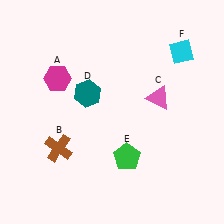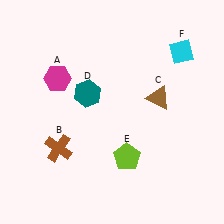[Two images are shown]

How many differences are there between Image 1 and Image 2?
There are 2 differences between the two images.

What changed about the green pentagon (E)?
In Image 1, E is green. In Image 2, it changed to lime.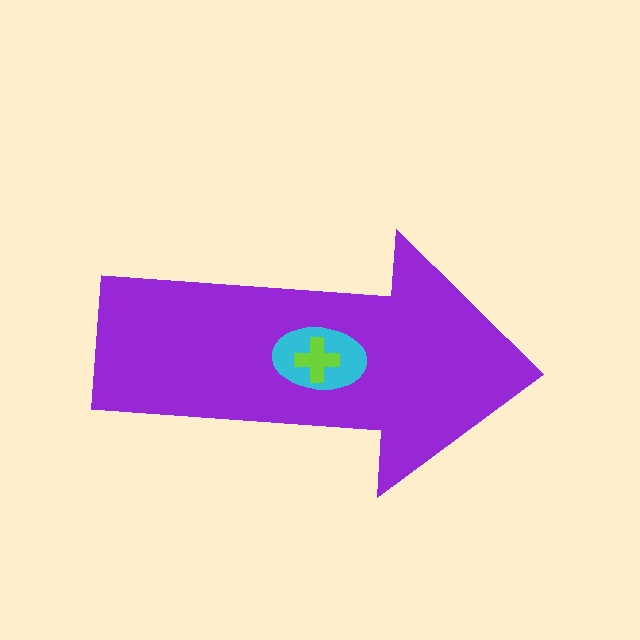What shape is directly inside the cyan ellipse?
The lime cross.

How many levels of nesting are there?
3.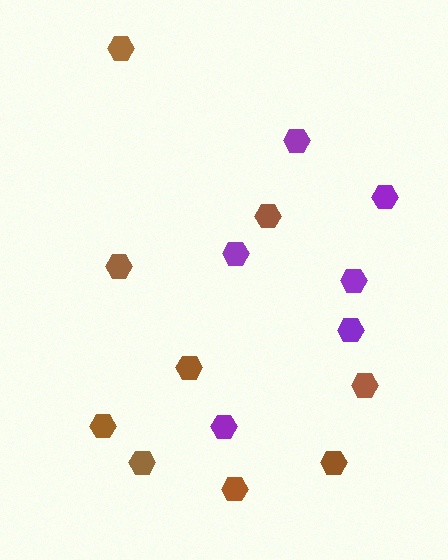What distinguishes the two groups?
There are 2 groups: one group of brown hexagons (9) and one group of purple hexagons (6).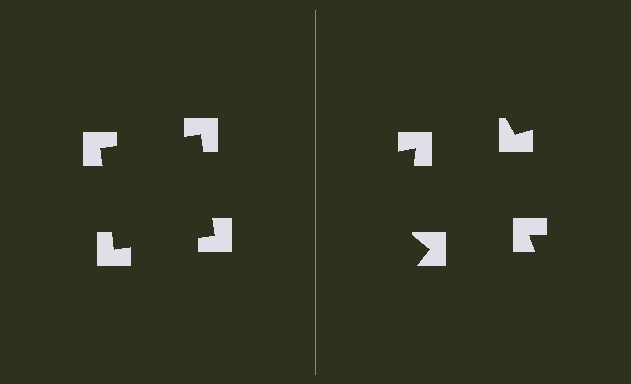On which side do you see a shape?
An illusory square appears on the left side. On the right side the wedge cuts are rotated, so no coherent shape forms.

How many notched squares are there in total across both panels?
8 — 4 on each side.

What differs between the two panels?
The notched squares are positioned identically on both sides; only the wedge orientations differ. On the left they align to a square; on the right they are misaligned.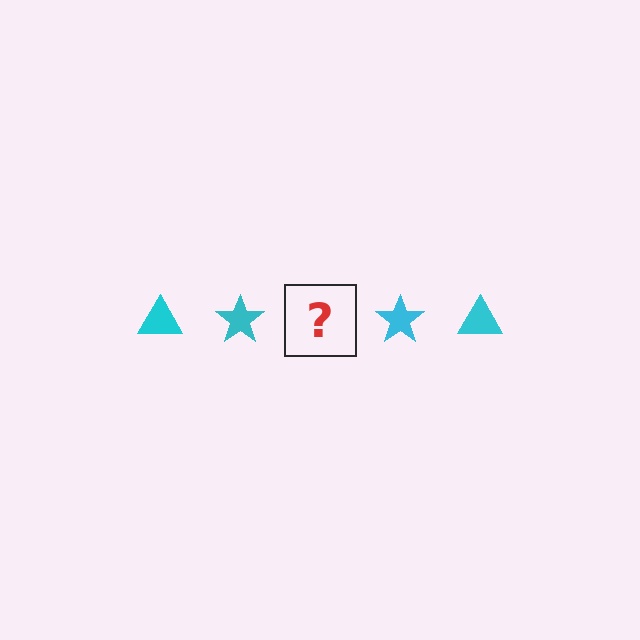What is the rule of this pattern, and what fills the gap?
The rule is that the pattern cycles through triangle, star shapes in cyan. The gap should be filled with a cyan triangle.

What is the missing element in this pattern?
The missing element is a cyan triangle.